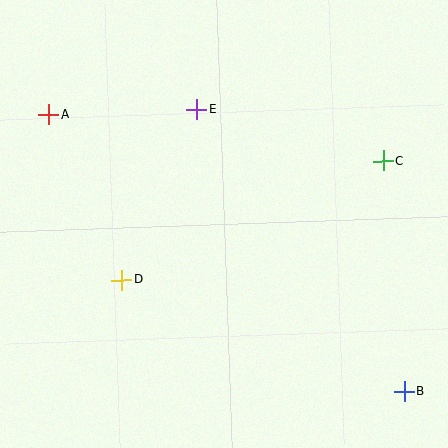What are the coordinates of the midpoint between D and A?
The midpoint between D and A is at (85, 197).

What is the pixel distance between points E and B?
The distance between E and B is 350 pixels.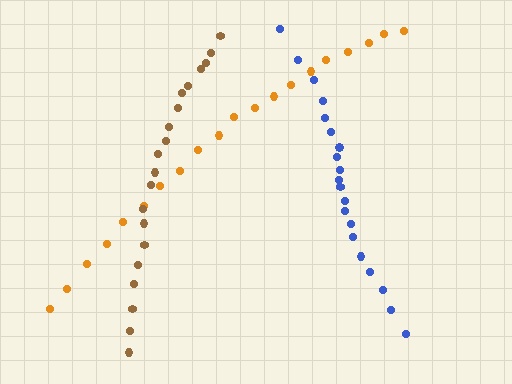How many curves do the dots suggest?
There are 3 distinct paths.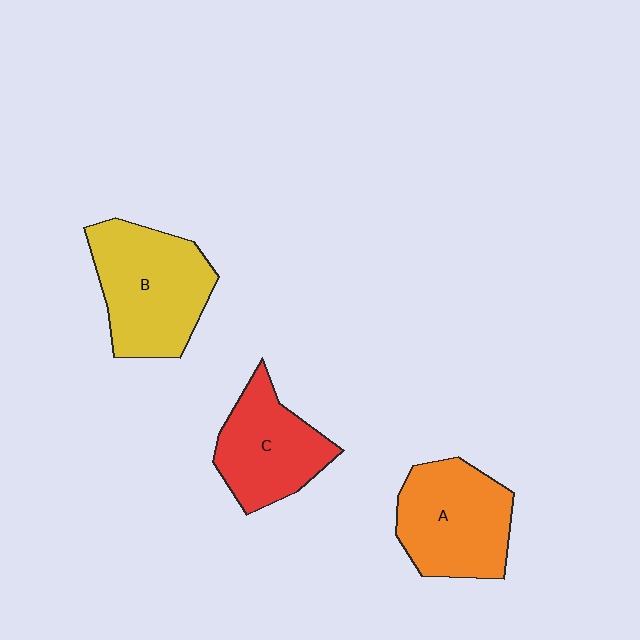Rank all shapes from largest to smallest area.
From largest to smallest: B (yellow), A (orange), C (red).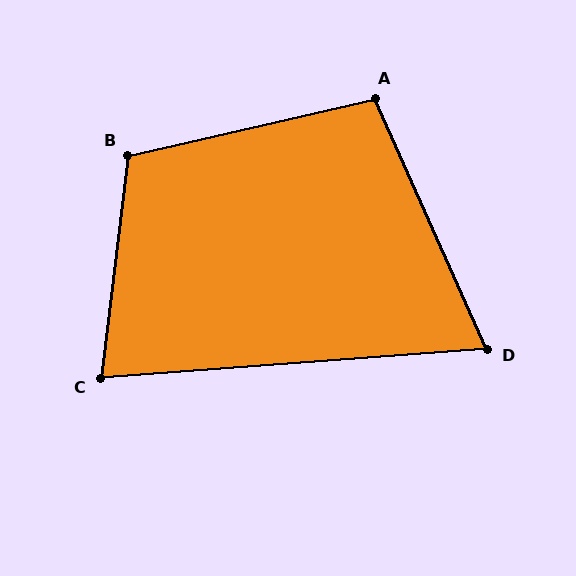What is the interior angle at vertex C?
Approximately 79 degrees (acute).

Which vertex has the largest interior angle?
B, at approximately 110 degrees.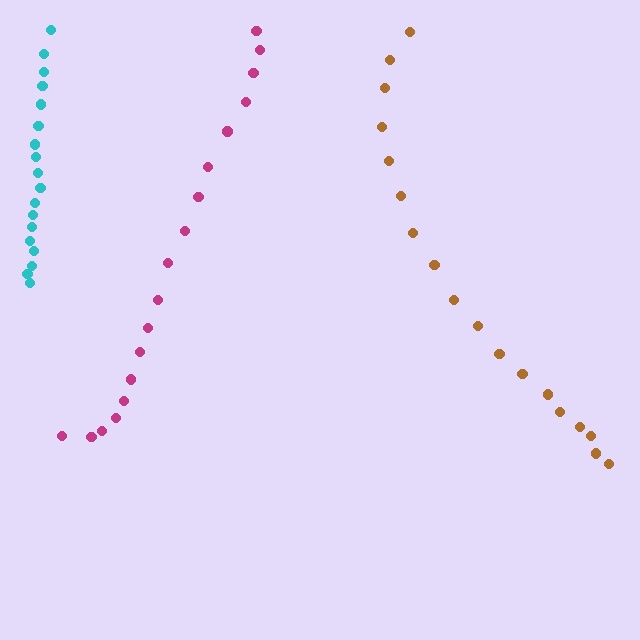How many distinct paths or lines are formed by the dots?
There are 3 distinct paths.